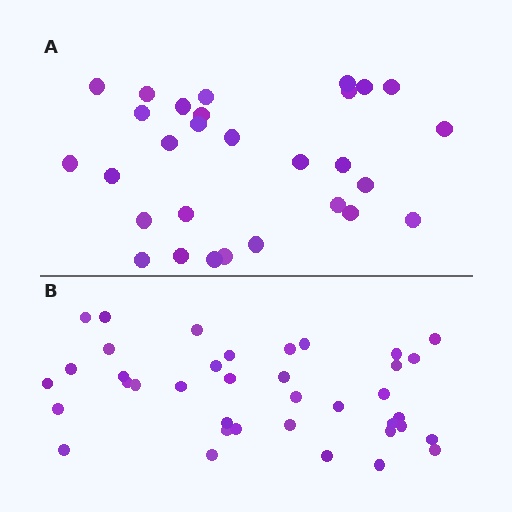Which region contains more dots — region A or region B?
Region B (the bottom region) has more dots.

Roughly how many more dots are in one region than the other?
Region B has roughly 8 or so more dots than region A.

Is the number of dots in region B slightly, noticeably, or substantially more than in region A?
Region B has noticeably more, but not dramatically so. The ratio is roughly 1.3 to 1.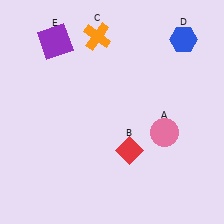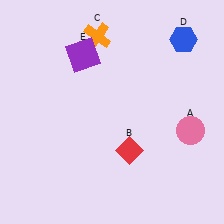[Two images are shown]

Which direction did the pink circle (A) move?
The pink circle (A) moved right.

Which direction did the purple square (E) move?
The purple square (E) moved right.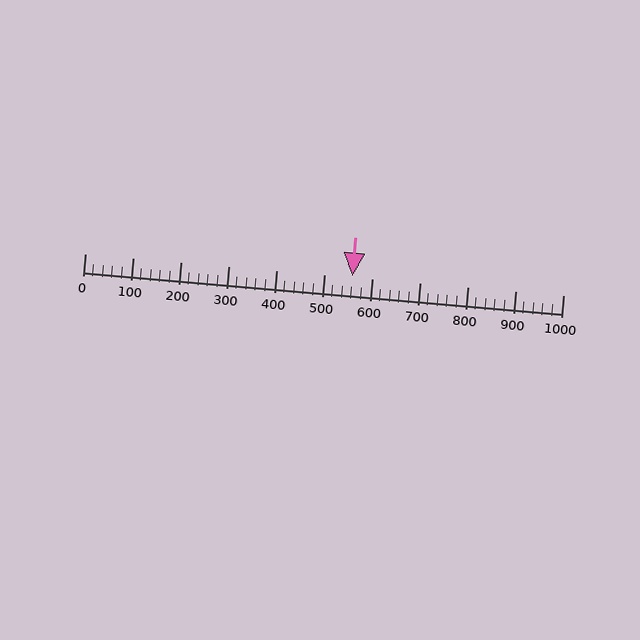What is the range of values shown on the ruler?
The ruler shows values from 0 to 1000.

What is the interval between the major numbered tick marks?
The major tick marks are spaced 100 units apart.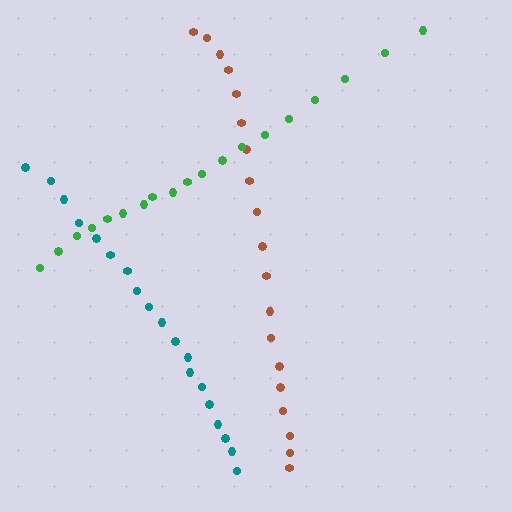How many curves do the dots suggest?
There are 3 distinct paths.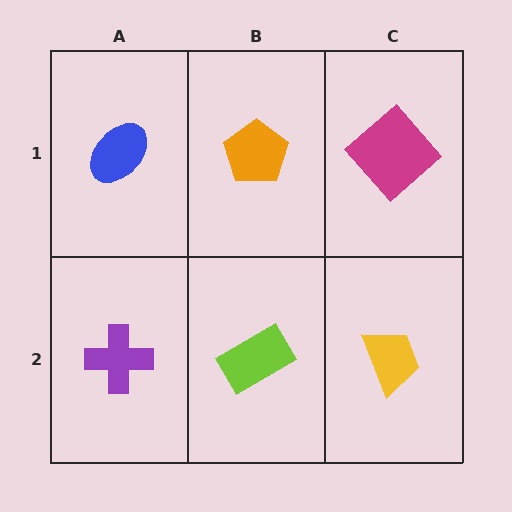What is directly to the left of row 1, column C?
An orange pentagon.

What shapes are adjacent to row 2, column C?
A magenta diamond (row 1, column C), a lime rectangle (row 2, column B).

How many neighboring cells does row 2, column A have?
2.